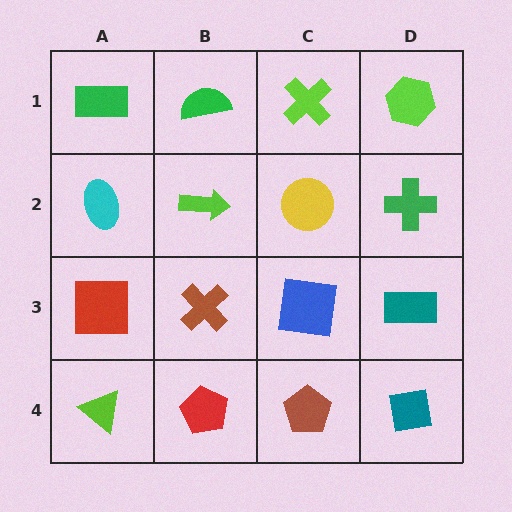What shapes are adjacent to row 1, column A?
A cyan ellipse (row 2, column A), a green semicircle (row 1, column B).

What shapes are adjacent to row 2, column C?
A lime cross (row 1, column C), a blue square (row 3, column C), a lime arrow (row 2, column B), a green cross (row 2, column D).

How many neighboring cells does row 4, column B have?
3.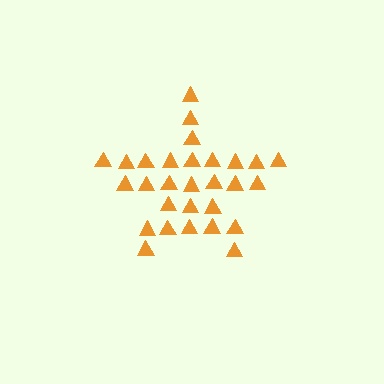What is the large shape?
The large shape is a star.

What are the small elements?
The small elements are triangles.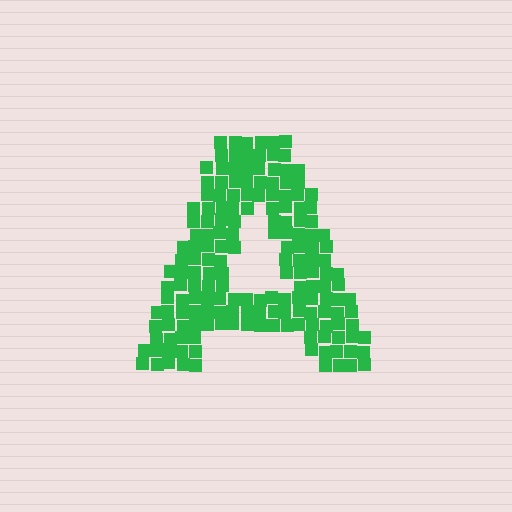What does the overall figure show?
The overall figure shows the letter A.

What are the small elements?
The small elements are squares.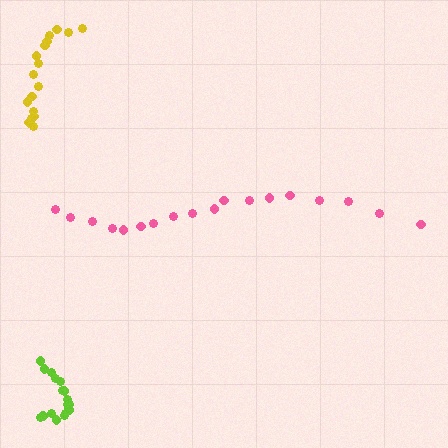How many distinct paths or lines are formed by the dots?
There are 3 distinct paths.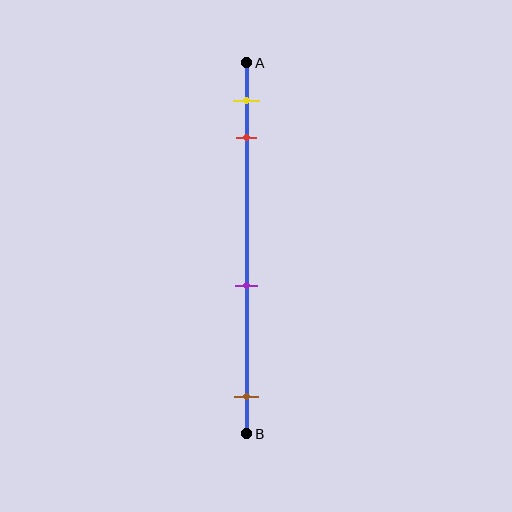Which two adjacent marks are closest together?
The yellow and red marks are the closest adjacent pair.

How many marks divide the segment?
There are 4 marks dividing the segment.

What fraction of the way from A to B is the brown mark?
The brown mark is approximately 90% (0.9) of the way from A to B.